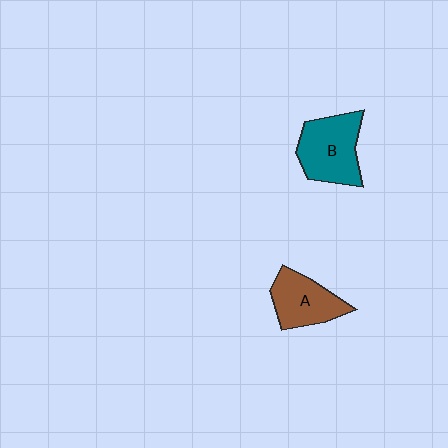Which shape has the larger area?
Shape B (teal).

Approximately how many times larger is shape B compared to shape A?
Approximately 1.2 times.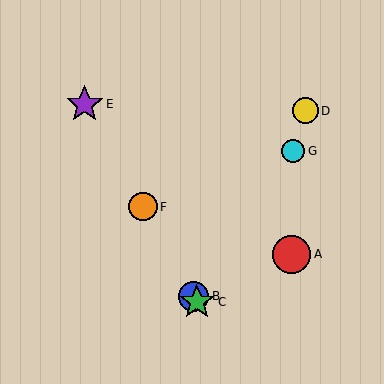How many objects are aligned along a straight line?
4 objects (B, C, E, F) are aligned along a straight line.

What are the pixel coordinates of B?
Object B is at (194, 296).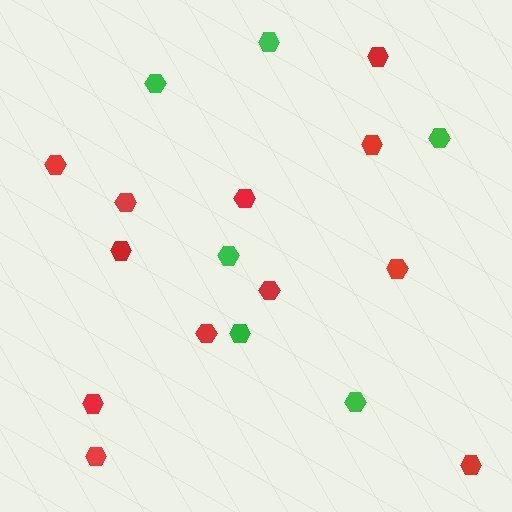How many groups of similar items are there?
There are 2 groups: one group of red hexagons (12) and one group of green hexagons (6).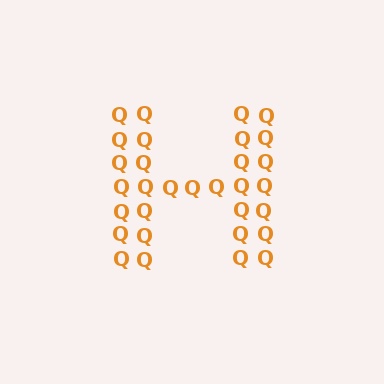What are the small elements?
The small elements are letter Q's.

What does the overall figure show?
The overall figure shows the letter H.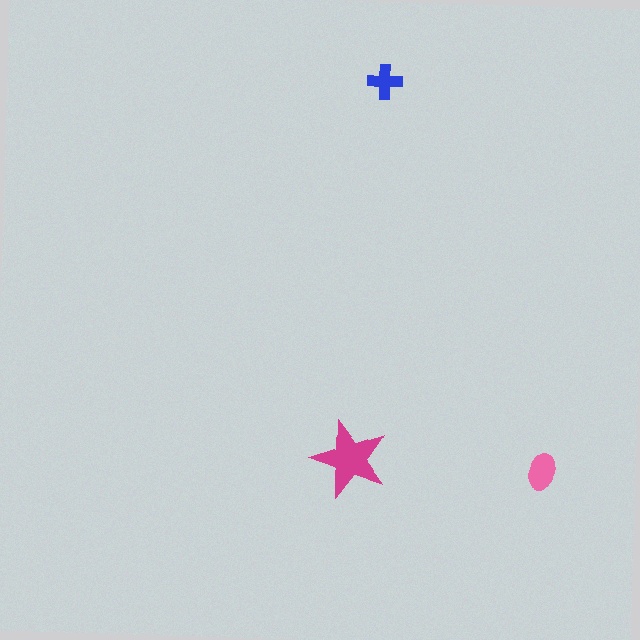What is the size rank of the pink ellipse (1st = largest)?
2nd.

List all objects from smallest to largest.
The blue cross, the pink ellipse, the magenta star.